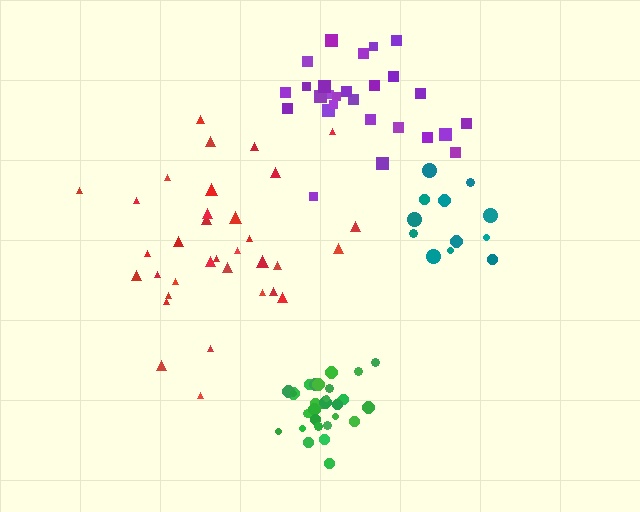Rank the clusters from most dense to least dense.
green, teal, purple, red.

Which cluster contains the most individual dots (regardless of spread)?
Red (34).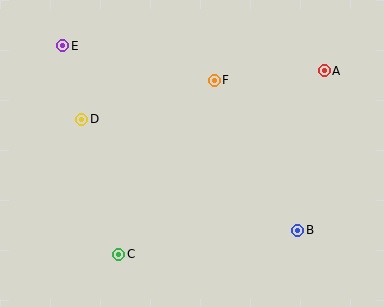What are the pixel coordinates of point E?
Point E is at (63, 46).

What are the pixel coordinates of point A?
Point A is at (324, 71).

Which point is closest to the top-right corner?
Point A is closest to the top-right corner.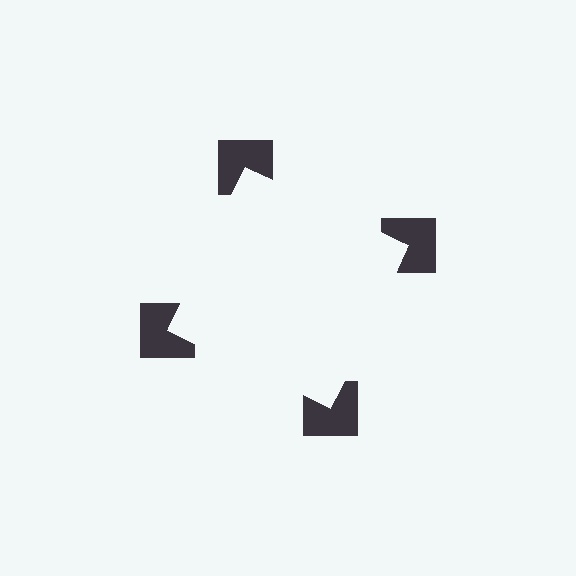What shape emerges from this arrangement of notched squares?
An illusory square — its edges are inferred from the aligned wedge cuts in the notched squares, not physically drawn.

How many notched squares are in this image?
There are 4 — one at each vertex of the illusory square.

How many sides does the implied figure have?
4 sides.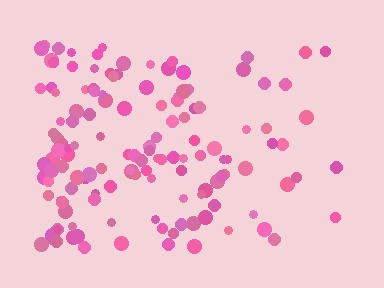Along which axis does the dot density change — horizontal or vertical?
Horizontal.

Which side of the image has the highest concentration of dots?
The left.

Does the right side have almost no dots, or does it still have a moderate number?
Still a moderate number, just noticeably fewer than the left.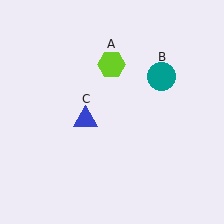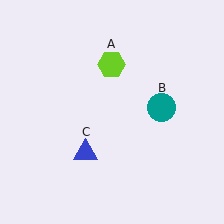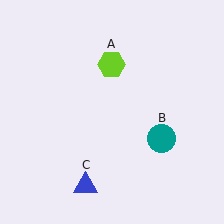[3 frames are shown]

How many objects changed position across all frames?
2 objects changed position: teal circle (object B), blue triangle (object C).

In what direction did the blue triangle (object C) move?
The blue triangle (object C) moved down.